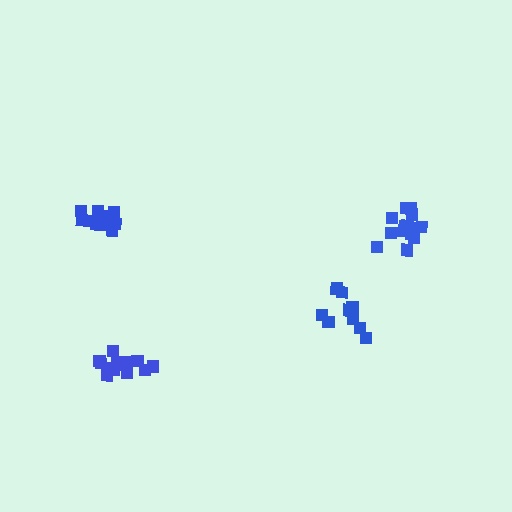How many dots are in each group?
Group 1: 10 dots, Group 2: 11 dots, Group 3: 13 dots, Group 4: 15 dots (49 total).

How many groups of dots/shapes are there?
There are 4 groups.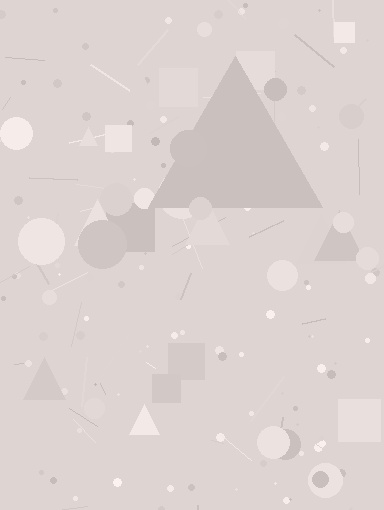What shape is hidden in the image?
A triangle is hidden in the image.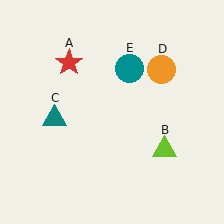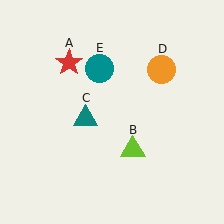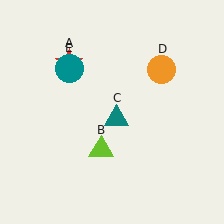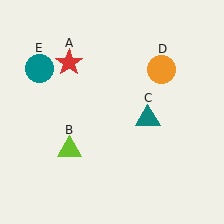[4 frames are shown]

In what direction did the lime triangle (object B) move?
The lime triangle (object B) moved left.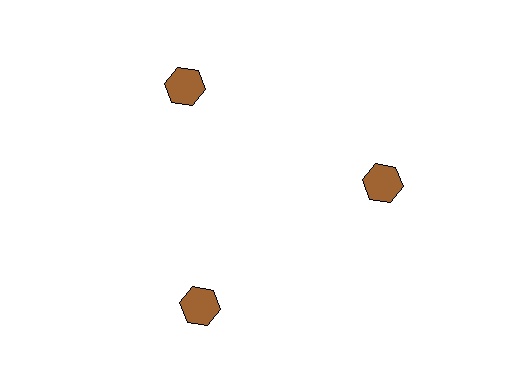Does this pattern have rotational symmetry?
Yes, this pattern has 3-fold rotational symmetry. It looks the same after rotating 120 degrees around the center.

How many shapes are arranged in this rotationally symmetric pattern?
There are 3 shapes, arranged in 3 groups of 1.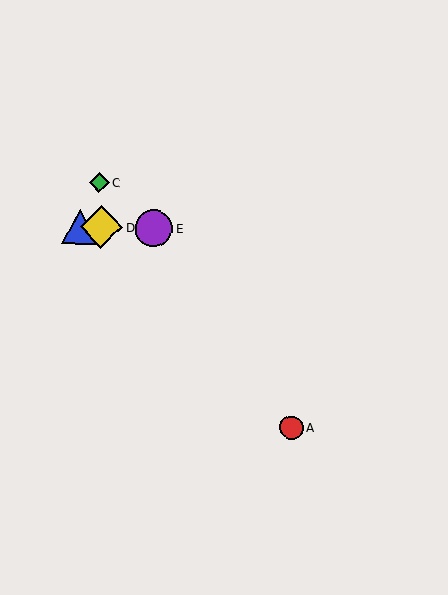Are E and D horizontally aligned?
Yes, both are at y≈228.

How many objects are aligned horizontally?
3 objects (B, D, E) are aligned horizontally.